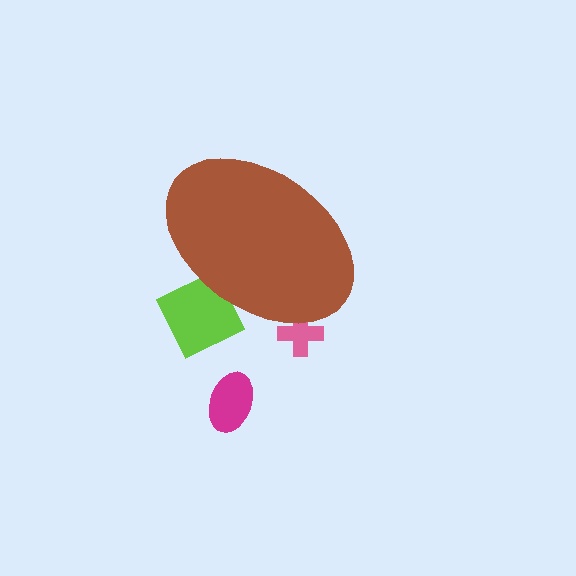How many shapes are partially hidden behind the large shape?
2 shapes are partially hidden.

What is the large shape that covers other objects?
A brown ellipse.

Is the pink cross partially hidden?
Yes, the pink cross is partially hidden behind the brown ellipse.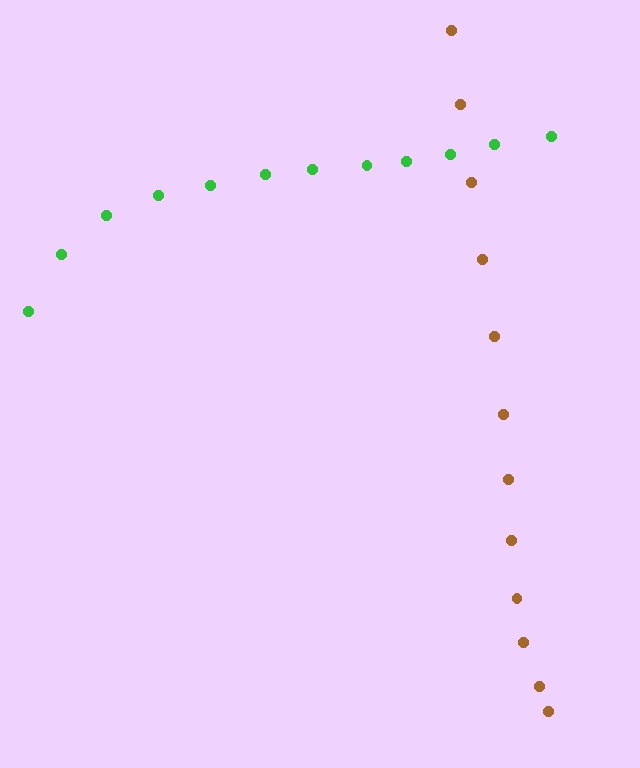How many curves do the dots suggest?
There are 2 distinct paths.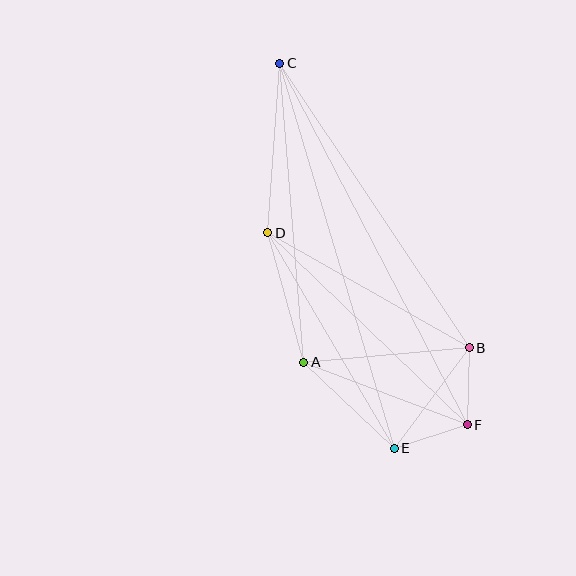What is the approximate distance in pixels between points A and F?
The distance between A and F is approximately 175 pixels.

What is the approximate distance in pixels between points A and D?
The distance between A and D is approximately 134 pixels.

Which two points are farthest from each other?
Points C and F are farthest from each other.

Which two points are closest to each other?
Points E and F are closest to each other.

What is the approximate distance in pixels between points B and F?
The distance between B and F is approximately 77 pixels.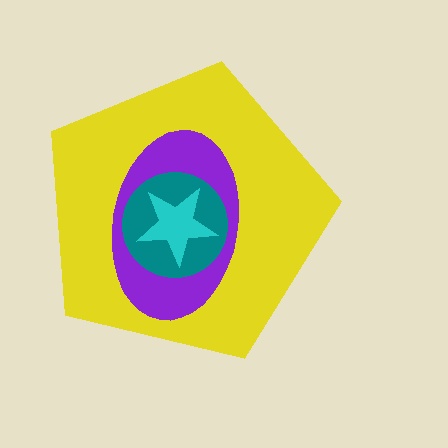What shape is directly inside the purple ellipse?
The teal circle.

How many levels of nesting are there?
4.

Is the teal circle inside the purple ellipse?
Yes.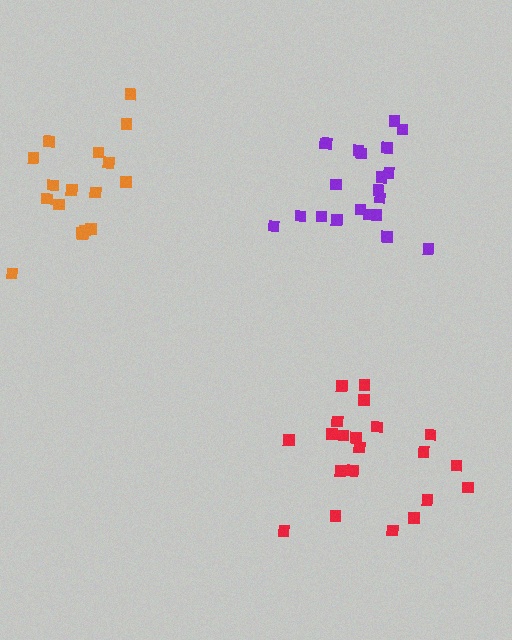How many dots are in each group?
Group 1: 21 dots, Group 2: 21 dots, Group 3: 17 dots (59 total).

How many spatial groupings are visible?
There are 3 spatial groupings.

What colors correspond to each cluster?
The clusters are colored: purple, red, orange.